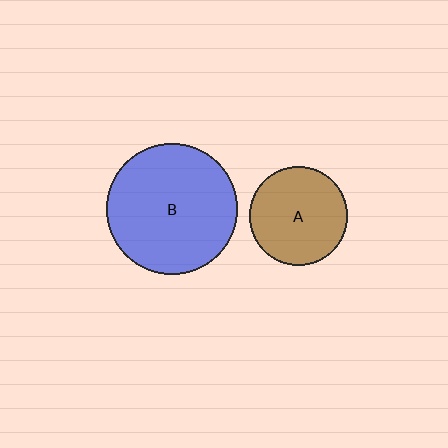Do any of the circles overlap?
No, none of the circles overlap.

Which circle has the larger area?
Circle B (blue).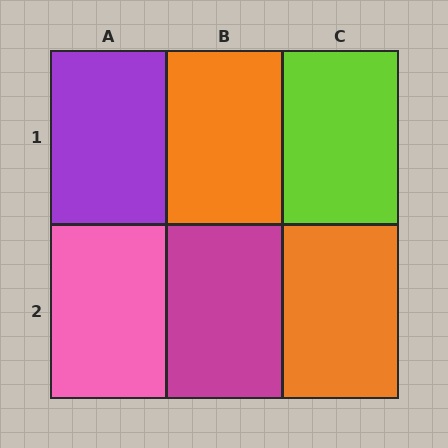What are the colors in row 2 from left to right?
Pink, magenta, orange.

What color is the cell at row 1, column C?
Lime.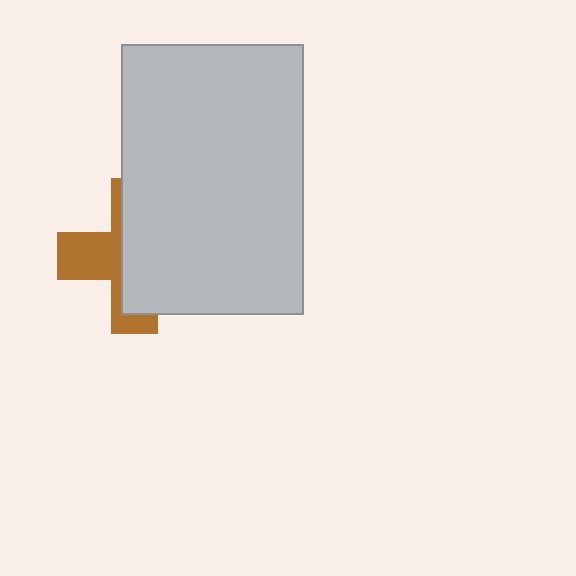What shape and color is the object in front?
The object in front is a light gray rectangle.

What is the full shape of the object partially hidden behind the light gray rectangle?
The partially hidden object is a brown cross.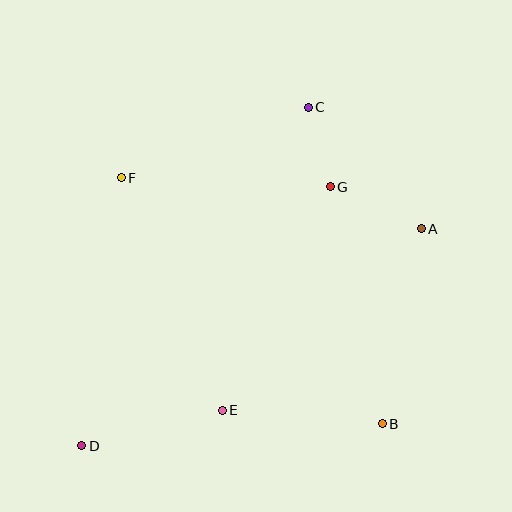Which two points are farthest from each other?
Points C and D are farthest from each other.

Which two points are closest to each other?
Points C and G are closest to each other.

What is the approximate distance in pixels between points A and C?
The distance between A and C is approximately 166 pixels.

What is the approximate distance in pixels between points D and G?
The distance between D and G is approximately 359 pixels.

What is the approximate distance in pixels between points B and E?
The distance between B and E is approximately 161 pixels.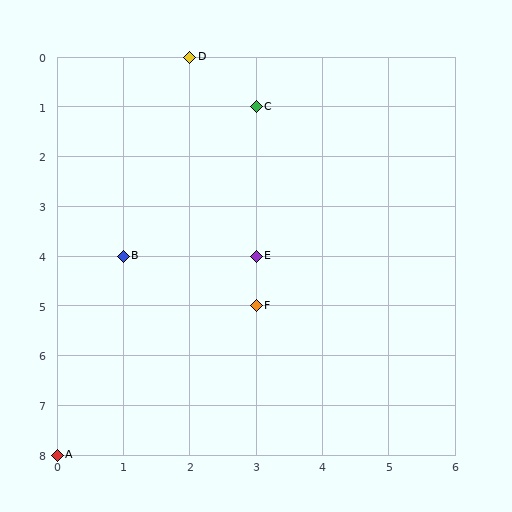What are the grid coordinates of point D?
Point D is at grid coordinates (2, 0).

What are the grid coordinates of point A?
Point A is at grid coordinates (0, 8).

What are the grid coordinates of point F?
Point F is at grid coordinates (3, 5).